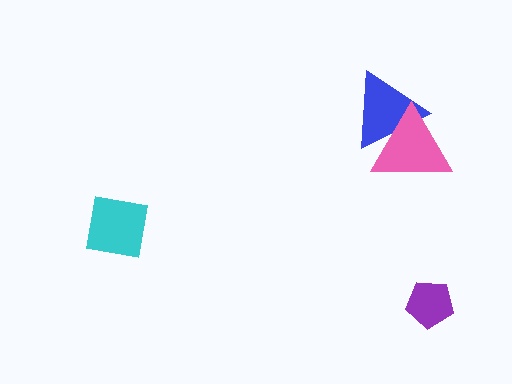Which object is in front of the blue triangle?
The pink triangle is in front of the blue triangle.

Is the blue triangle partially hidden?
Yes, it is partially covered by another shape.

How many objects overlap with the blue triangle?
1 object overlaps with the blue triangle.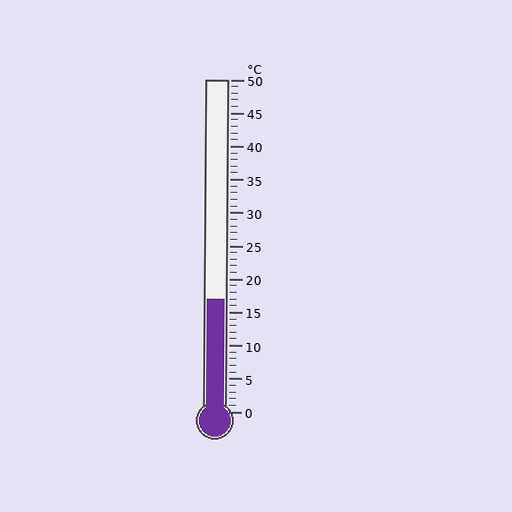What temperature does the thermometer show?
The thermometer shows approximately 17°C.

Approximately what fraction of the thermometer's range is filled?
The thermometer is filled to approximately 35% of its range.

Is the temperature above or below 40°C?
The temperature is below 40°C.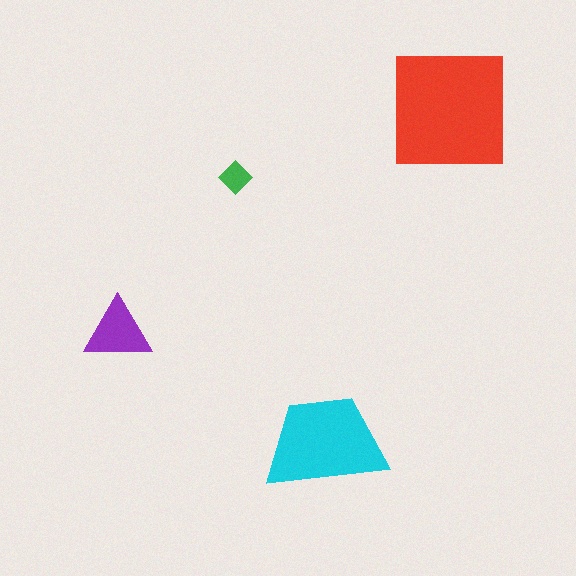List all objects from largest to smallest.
The red square, the cyan trapezoid, the purple triangle, the green diamond.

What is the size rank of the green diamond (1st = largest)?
4th.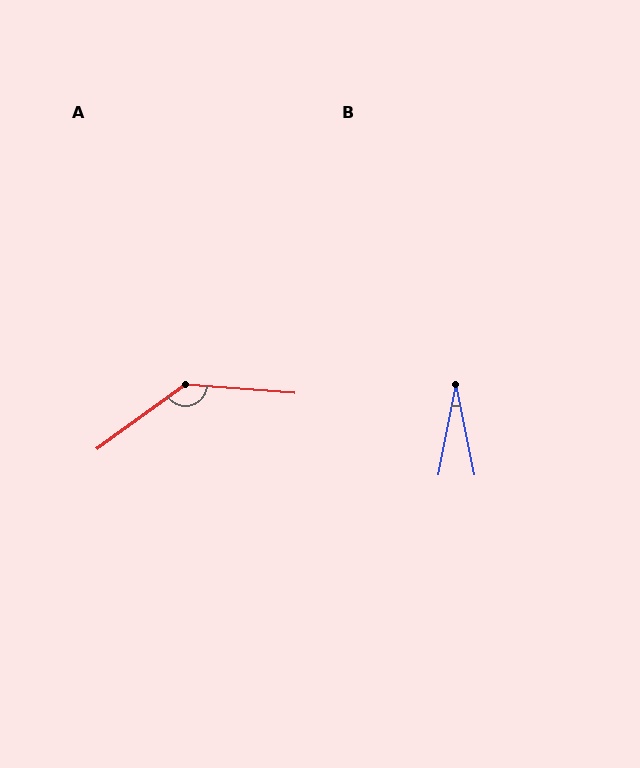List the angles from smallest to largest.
B (23°), A (140°).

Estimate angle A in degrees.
Approximately 140 degrees.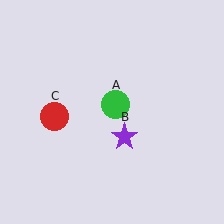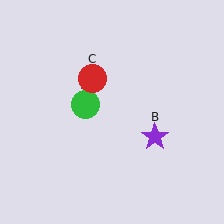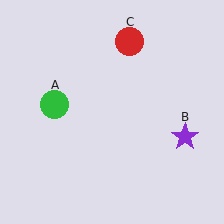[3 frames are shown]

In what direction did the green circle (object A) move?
The green circle (object A) moved left.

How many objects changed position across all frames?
3 objects changed position: green circle (object A), purple star (object B), red circle (object C).